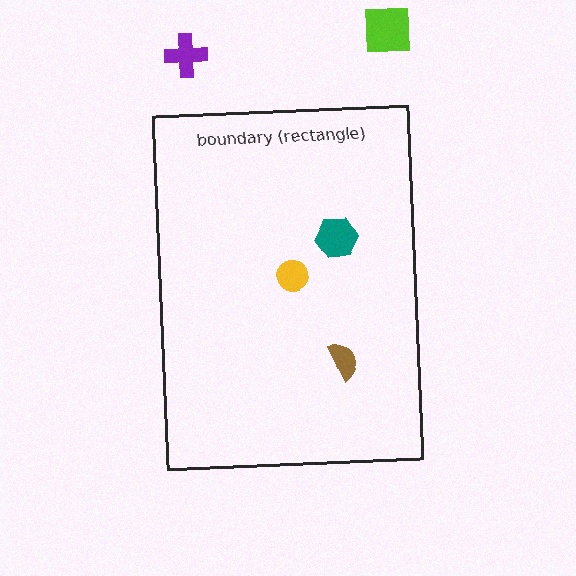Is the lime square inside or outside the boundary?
Outside.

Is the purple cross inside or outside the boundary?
Outside.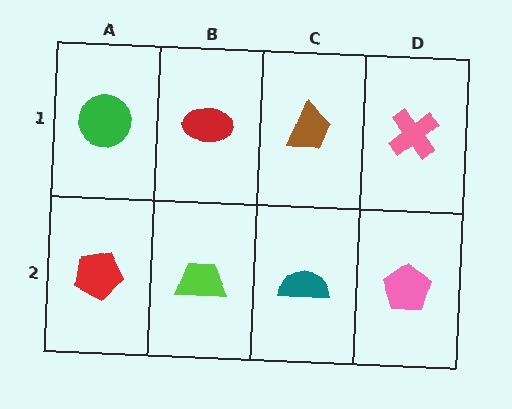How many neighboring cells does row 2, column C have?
3.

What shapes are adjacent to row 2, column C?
A brown trapezoid (row 1, column C), a lime trapezoid (row 2, column B), a pink pentagon (row 2, column D).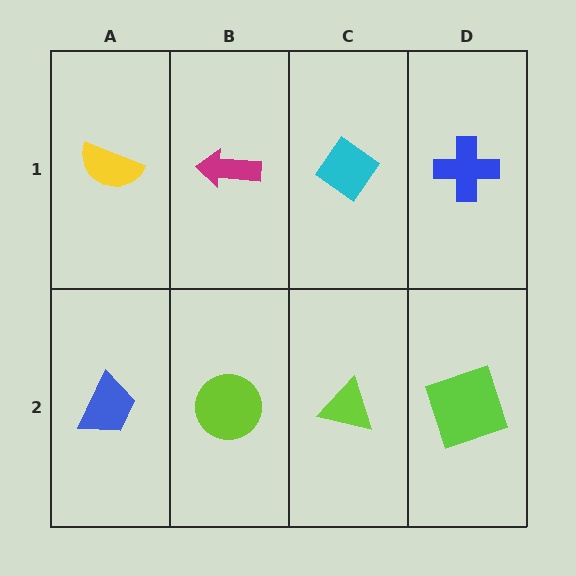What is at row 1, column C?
A cyan diamond.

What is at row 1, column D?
A blue cross.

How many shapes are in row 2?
4 shapes.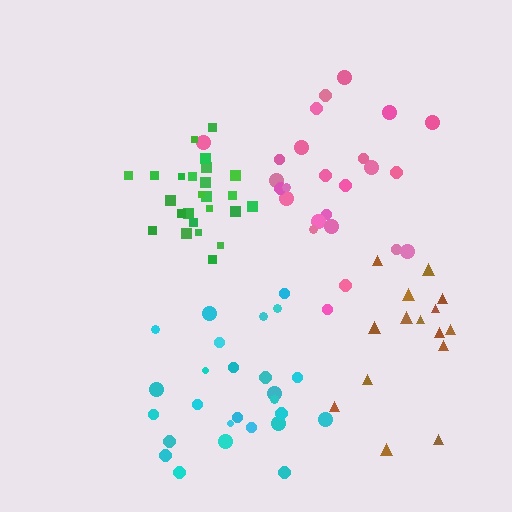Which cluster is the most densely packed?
Green.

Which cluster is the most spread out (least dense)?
Brown.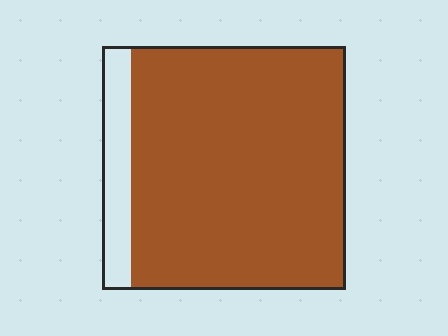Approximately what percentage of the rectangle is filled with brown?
Approximately 90%.